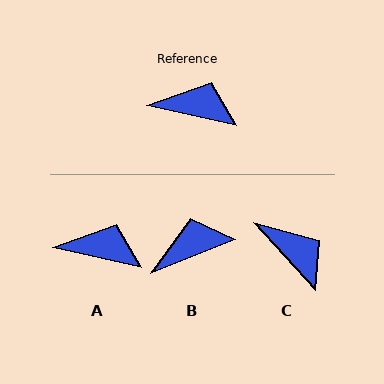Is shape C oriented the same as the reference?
No, it is off by about 35 degrees.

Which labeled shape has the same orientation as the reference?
A.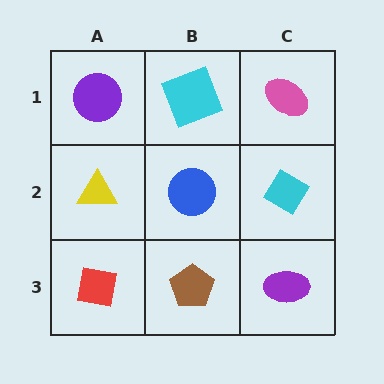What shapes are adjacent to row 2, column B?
A cyan square (row 1, column B), a brown pentagon (row 3, column B), a yellow triangle (row 2, column A), a cyan diamond (row 2, column C).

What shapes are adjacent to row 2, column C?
A pink ellipse (row 1, column C), a purple ellipse (row 3, column C), a blue circle (row 2, column B).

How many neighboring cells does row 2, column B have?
4.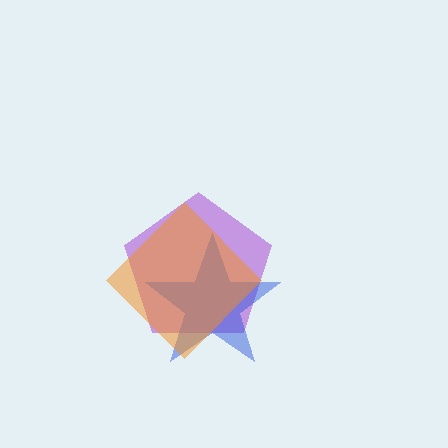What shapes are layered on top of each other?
The layered shapes are: a purple pentagon, a blue star, an orange diamond.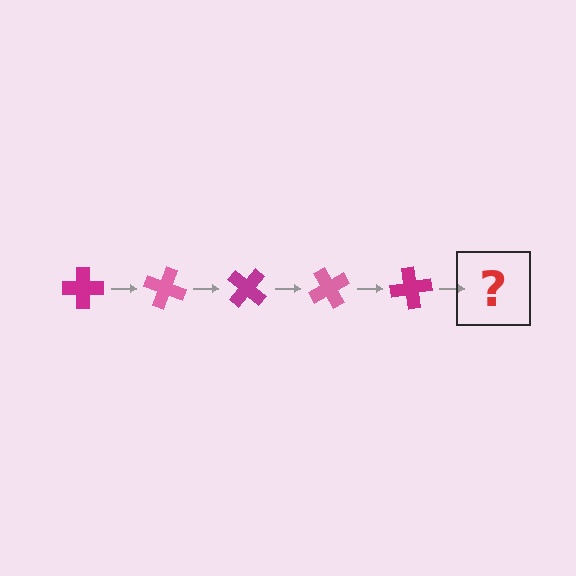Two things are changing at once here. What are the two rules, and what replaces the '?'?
The two rules are that it rotates 20 degrees each step and the color cycles through magenta and pink. The '?' should be a pink cross, rotated 100 degrees from the start.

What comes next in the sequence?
The next element should be a pink cross, rotated 100 degrees from the start.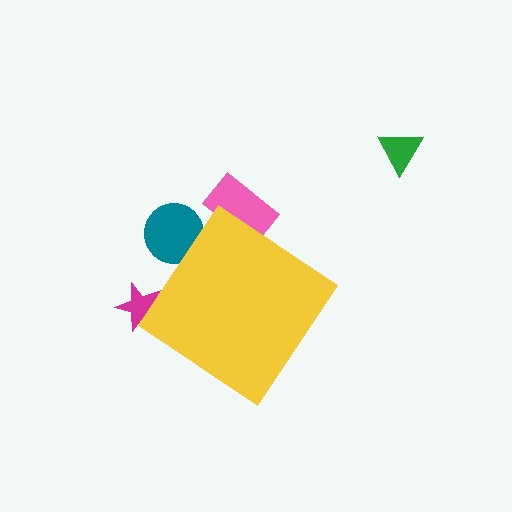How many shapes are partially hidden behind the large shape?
3 shapes are partially hidden.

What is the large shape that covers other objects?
A yellow diamond.